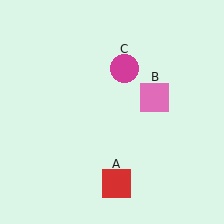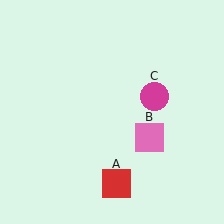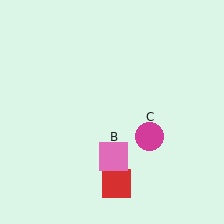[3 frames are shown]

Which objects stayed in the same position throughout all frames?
Red square (object A) remained stationary.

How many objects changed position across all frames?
2 objects changed position: pink square (object B), magenta circle (object C).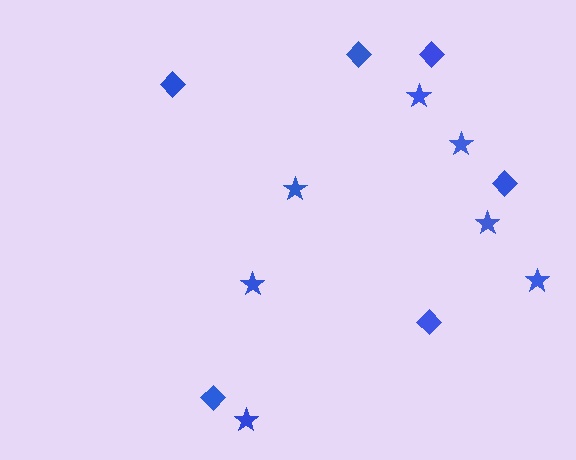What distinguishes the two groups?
There are 2 groups: one group of diamonds (6) and one group of stars (7).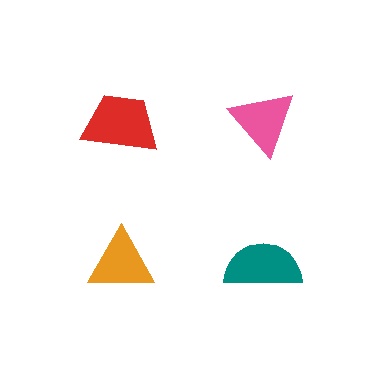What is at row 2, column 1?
An orange triangle.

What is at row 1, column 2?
A pink triangle.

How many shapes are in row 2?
2 shapes.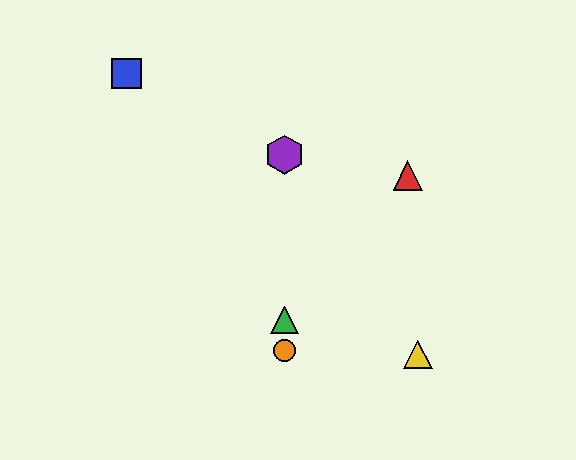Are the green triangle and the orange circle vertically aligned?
Yes, both are at x≈284.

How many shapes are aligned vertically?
3 shapes (the green triangle, the purple hexagon, the orange circle) are aligned vertically.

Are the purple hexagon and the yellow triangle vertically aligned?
No, the purple hexagon is at x≈284 and the yellow triangle is at x≈418.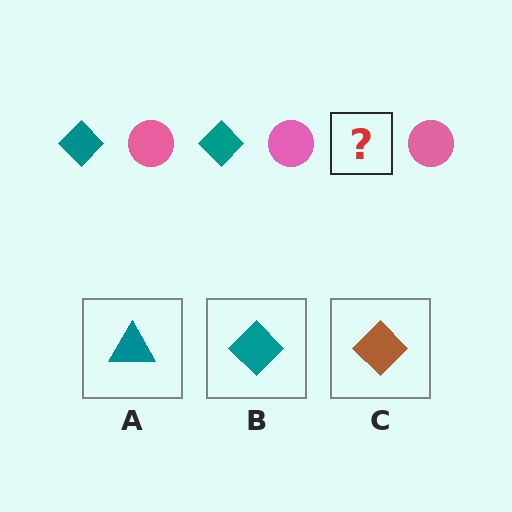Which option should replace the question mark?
Option B.